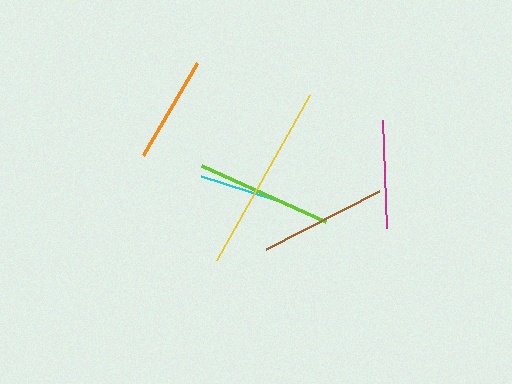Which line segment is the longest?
The yellow line is the longest at approximately 189 pixels.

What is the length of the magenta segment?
The magenta segment is approximately 108 pixels long.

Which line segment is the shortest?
The cyan line is the shortest at approximately 76 pixels.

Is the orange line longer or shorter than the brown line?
The brown line is longer than the orange line.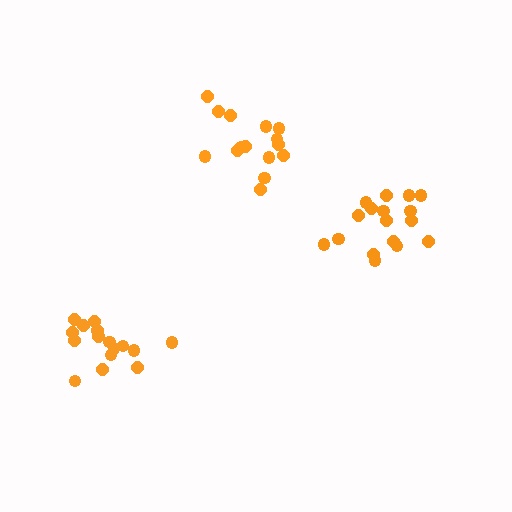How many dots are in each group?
Group 1: 15 dots, Group 2: 16 dots, Group 3: 17 dots (48 total).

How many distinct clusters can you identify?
There are 3 distinct clusters.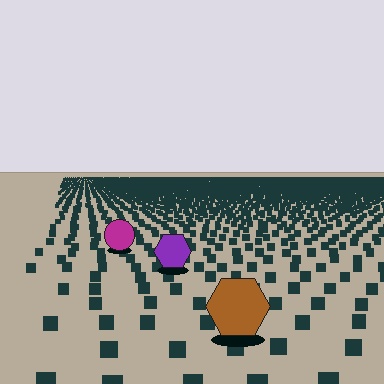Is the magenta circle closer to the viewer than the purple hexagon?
No. The purple hexagon is closer — you can tell from the texture gradient: the ground texture is coarser near it.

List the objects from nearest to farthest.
From nearest to farthest: the brown hexagon, the purple hexagon, the magenta circle.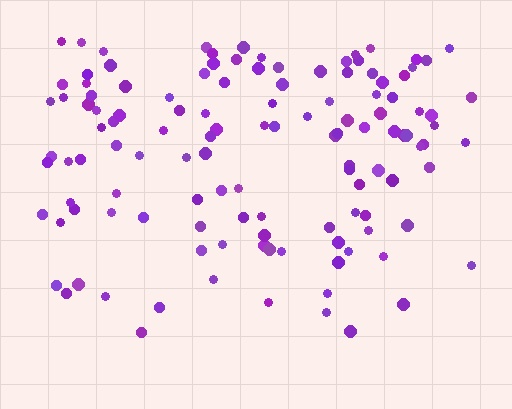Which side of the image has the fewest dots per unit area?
The bottom.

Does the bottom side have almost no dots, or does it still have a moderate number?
Still a moderate number, just noticeably fewer than the top.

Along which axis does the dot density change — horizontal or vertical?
Vertical.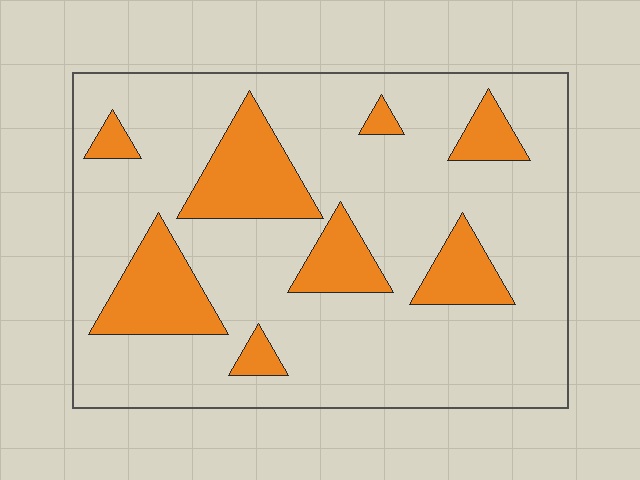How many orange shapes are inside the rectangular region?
8.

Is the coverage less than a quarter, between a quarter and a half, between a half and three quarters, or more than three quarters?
Less than a quarter.